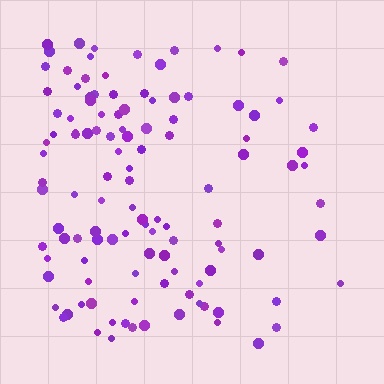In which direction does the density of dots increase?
From right to left, with the left side densest.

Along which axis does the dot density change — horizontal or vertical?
Horizontal.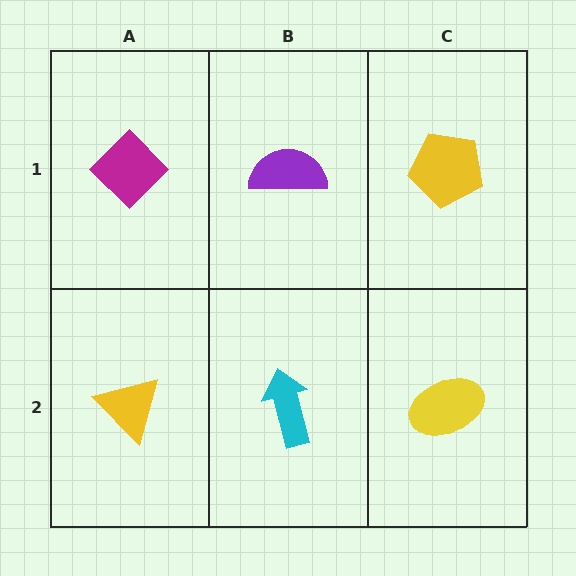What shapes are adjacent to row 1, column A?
A yellow triangle (row 2, column A), a purple semicircle (row 1, column B).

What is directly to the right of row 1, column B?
A yellow pentagon.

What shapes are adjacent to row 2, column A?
A magenta diamond (row 1, column A), a cyan arrow (row 2, column B).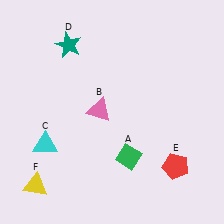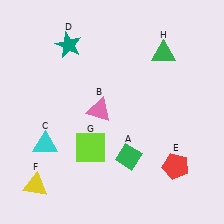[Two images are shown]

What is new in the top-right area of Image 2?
A green triangle (H) was added in the top-right area of Image 2.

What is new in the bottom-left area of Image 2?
A lime square (G) was added in the bottom-left area of Image 2.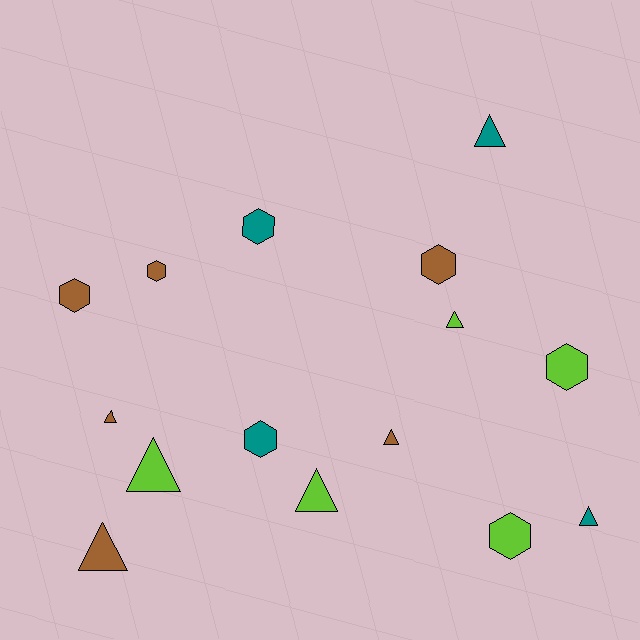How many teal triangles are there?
There are 2 teal triangles.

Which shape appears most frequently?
Triangle, with 8 objects.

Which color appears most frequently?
Brown, with 6 objects.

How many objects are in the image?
There are 15 objects.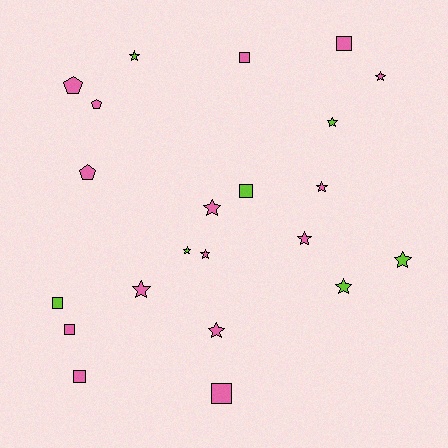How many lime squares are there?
There are 2 lime squares.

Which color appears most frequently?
Pink, with 15 objects.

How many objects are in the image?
There are 22 objects.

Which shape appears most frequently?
Star, with 12 objects.